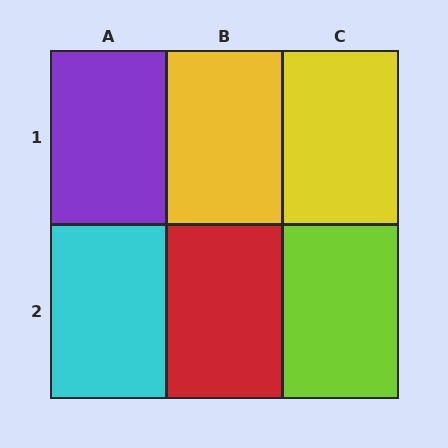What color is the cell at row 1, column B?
Yellow.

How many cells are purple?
1 cell is purple.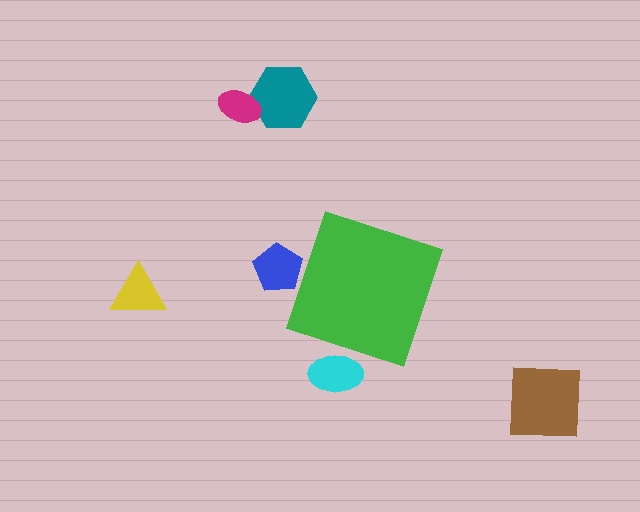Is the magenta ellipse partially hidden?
No, the magenta ellipse is fully visible.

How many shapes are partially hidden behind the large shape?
2 shapes are partially hidden.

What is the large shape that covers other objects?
A green diamond.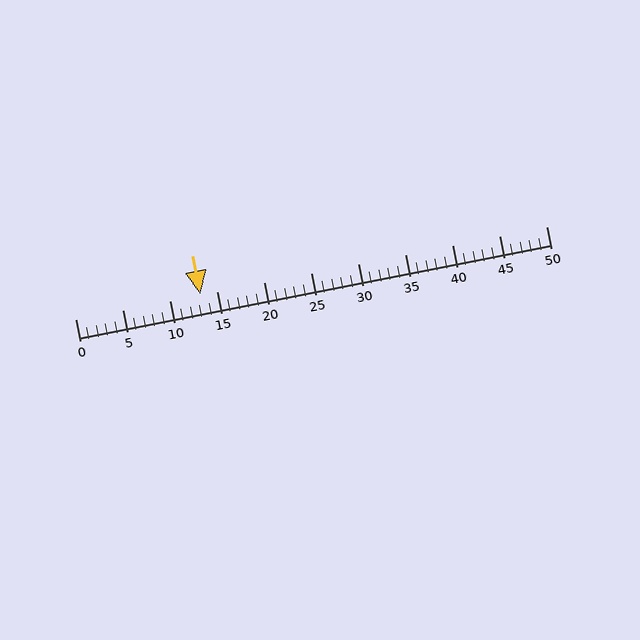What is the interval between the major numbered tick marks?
The major tick marks are spaced 5 units apart.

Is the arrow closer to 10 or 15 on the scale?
The arrow is closer to 15.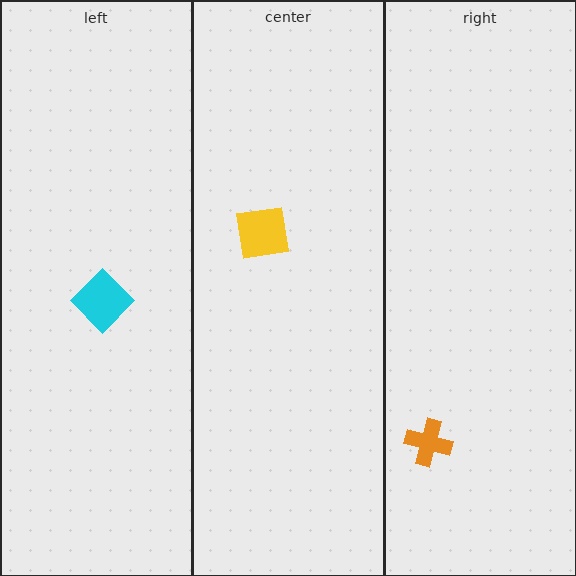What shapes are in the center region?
The yellow square.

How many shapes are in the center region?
1.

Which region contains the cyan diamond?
The left region.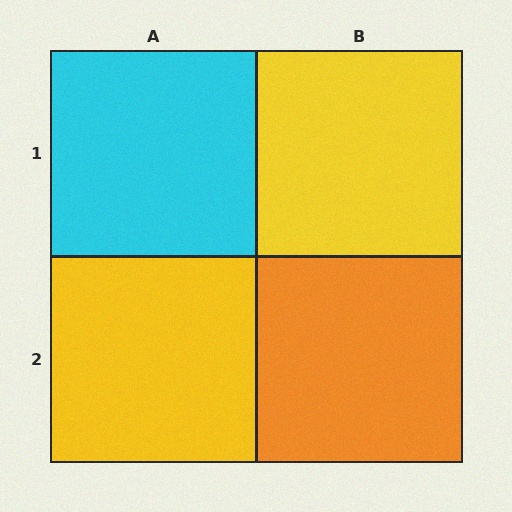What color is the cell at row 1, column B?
Yellow.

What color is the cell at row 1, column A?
Cyan.